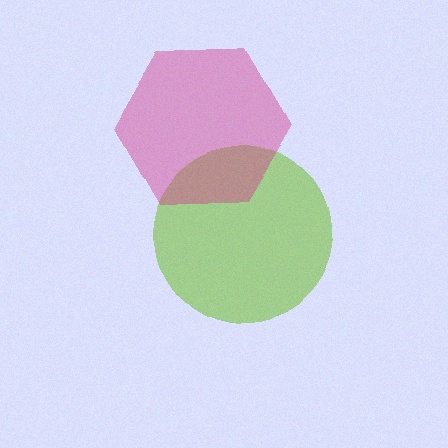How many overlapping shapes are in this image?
There are 2 overlapping shapes in the image.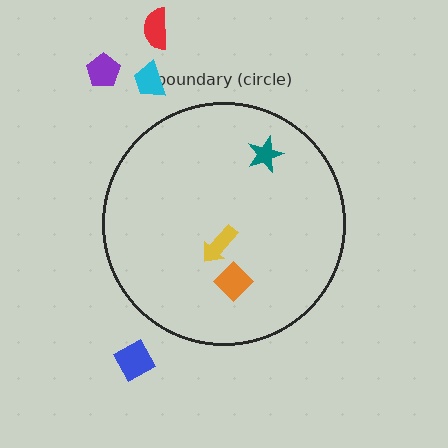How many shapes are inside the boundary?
3 inside, 4 outside.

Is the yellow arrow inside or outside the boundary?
Inside.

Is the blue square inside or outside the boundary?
Outside.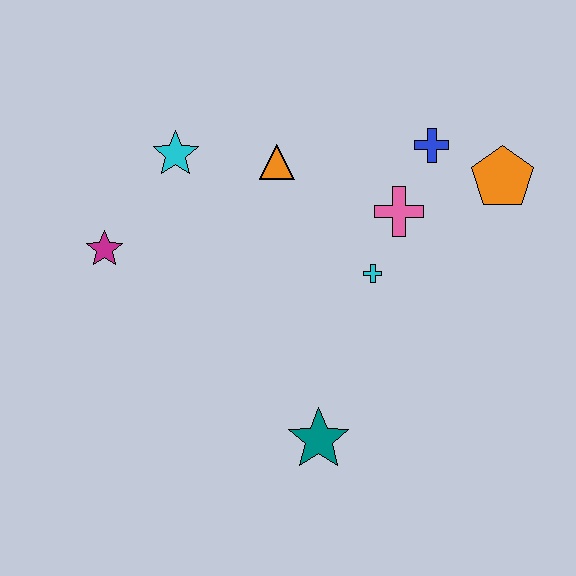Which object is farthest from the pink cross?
The magenta star is farthest from the pink cross.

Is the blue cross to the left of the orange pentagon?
Yes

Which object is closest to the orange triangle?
The cyan star is closest to the orange triangle.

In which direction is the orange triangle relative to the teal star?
The orange triangle is above the teal star.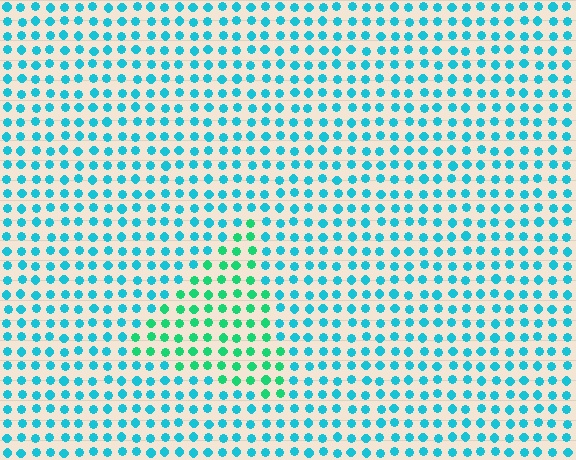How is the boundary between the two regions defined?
The boundary is defined purely by a slight shift in hue (about 38 degrees). Spacing, size, and orientation are identical on both sides.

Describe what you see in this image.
The image is filled with small cyan elements in a uniform arrangement. A triangle-shaped region is visible where the elements are tinted to a slightly different hue, forming a subtle color boundary.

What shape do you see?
I see a triangle.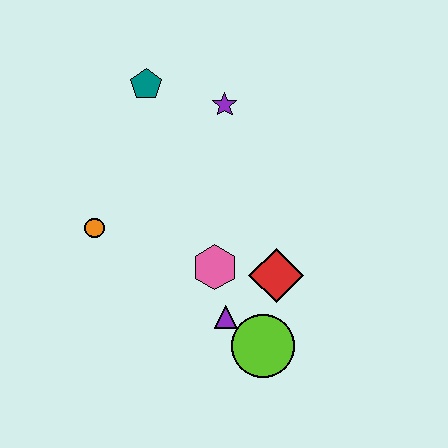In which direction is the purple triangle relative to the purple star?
The purple triangle is below the purple star.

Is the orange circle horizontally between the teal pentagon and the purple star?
No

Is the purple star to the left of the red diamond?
Yes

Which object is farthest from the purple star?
The lime circle is farthest from the purple star.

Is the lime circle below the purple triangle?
Yes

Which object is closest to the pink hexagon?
The purple triangle is closest to the pink hexagon.